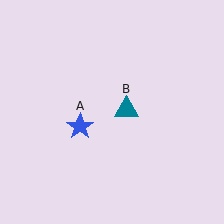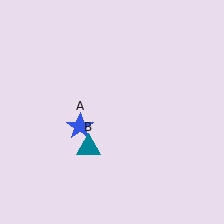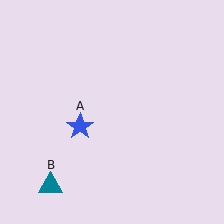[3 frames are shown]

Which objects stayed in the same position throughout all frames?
Blue star (object A) remained stationary.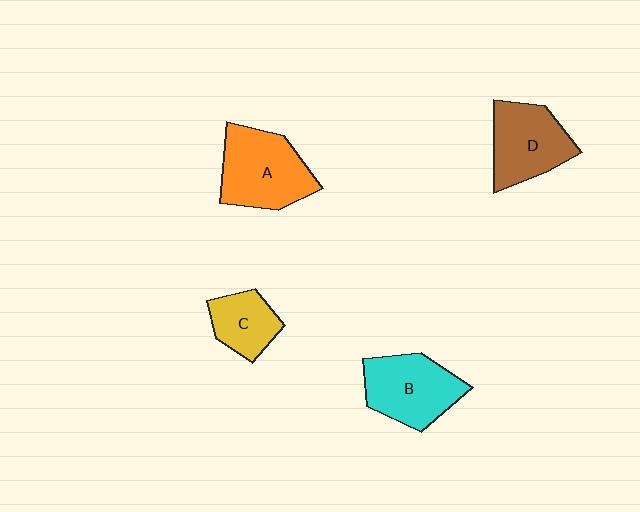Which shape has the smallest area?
Shape C (yellow).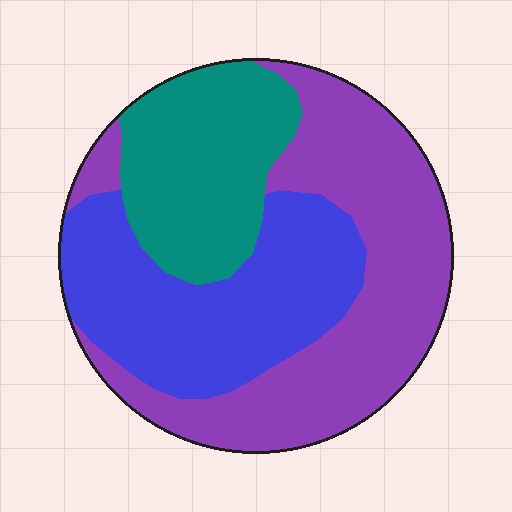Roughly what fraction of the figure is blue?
Blue takes up between a sixth and a third of the figure.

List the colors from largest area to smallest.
From largest to smallest: purple, blue, teal.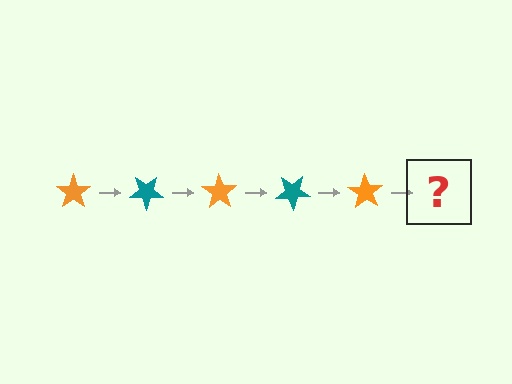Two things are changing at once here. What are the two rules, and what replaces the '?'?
The two rules are that it rotates 35 degrees each step and the color cycles through orange and teal. The '?' should be a teal star, rotated 175 degrees from the start.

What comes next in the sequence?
The next element should be a teal star, rotated 175 degrees from the start.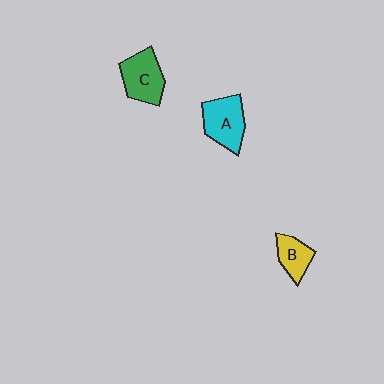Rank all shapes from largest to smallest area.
From largest to smallest: A (cyan), C (green), B (yellow).